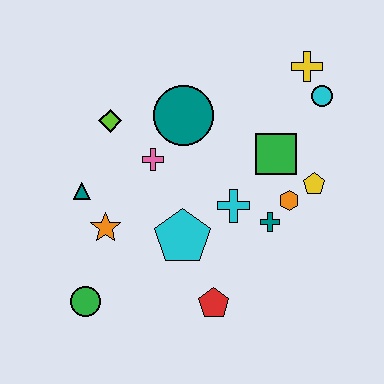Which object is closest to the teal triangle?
The orange star is closest to the teal triangle.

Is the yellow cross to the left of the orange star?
No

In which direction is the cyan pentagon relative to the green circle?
The cyan pentagon is to the right of the green circle.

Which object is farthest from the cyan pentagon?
The yellow cross is farthest from the cyan pentagon.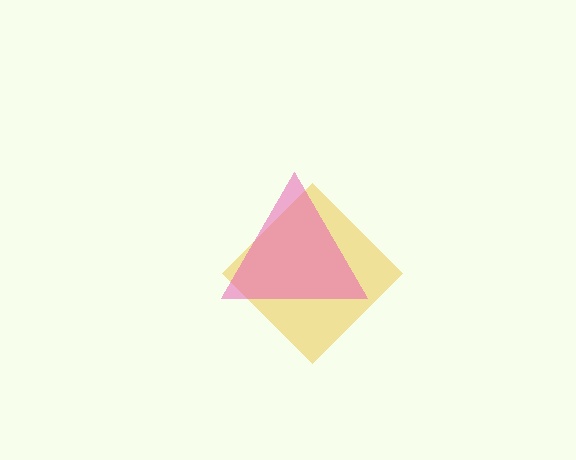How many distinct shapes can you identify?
There are 2 distinct shapes: a yellow diamond, a pink triangle.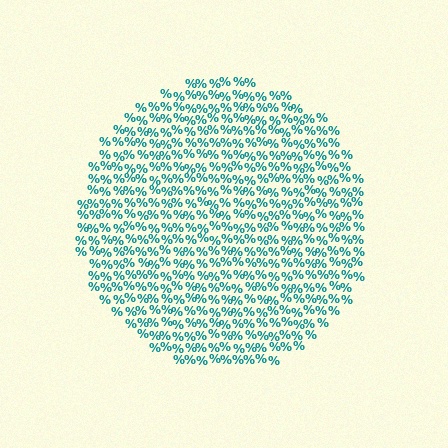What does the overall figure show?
The overall figure shows a circle.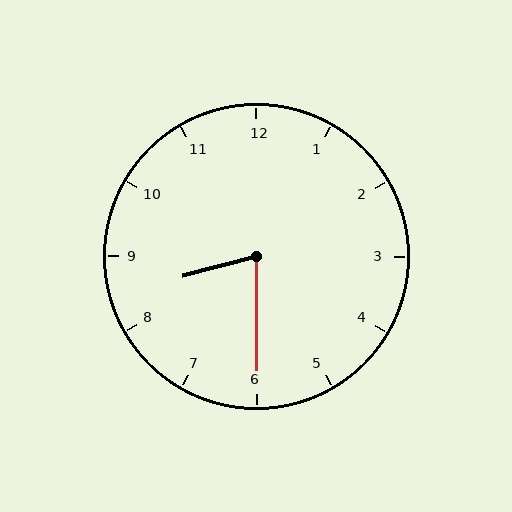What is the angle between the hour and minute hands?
Approximately 75 degrees.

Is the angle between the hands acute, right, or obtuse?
It is acute.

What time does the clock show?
8:30.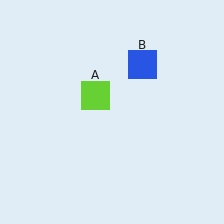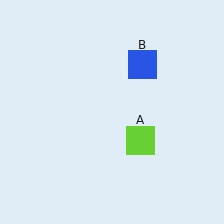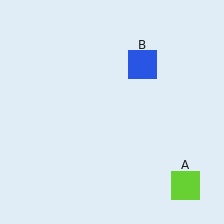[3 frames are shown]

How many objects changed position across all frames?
1 object changed position: lime square (object A).